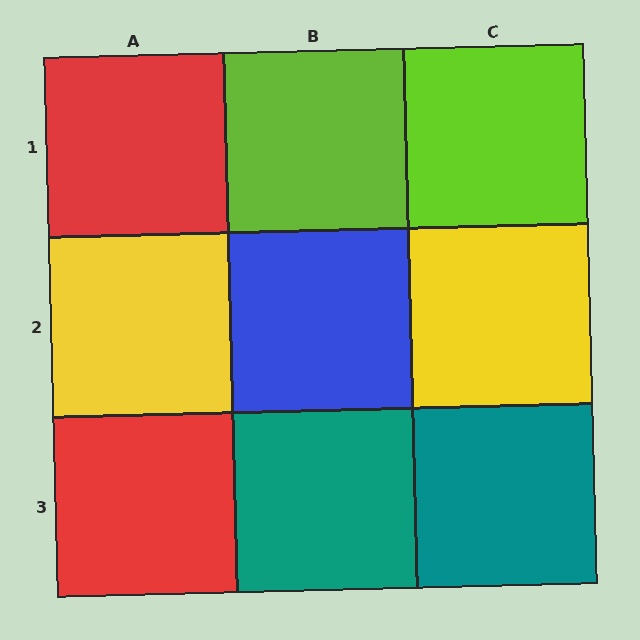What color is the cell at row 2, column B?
Blue.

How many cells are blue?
1 cell is blue.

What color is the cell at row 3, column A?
Red.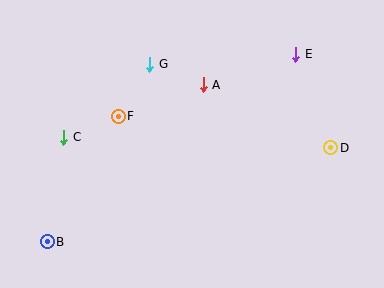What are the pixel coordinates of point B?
Point B is at (47, 242).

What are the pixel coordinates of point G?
Point G is at (150, 64).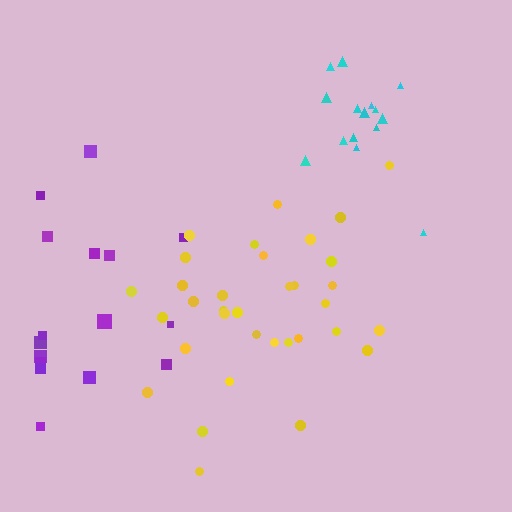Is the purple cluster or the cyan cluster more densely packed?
Cyan.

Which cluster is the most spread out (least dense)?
Purple.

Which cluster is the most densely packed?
Cyan.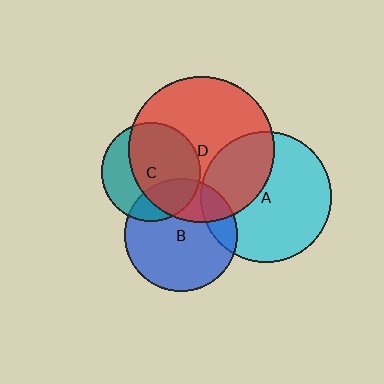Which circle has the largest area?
Circle D (red).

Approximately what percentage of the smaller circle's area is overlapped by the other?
Approximately 25%.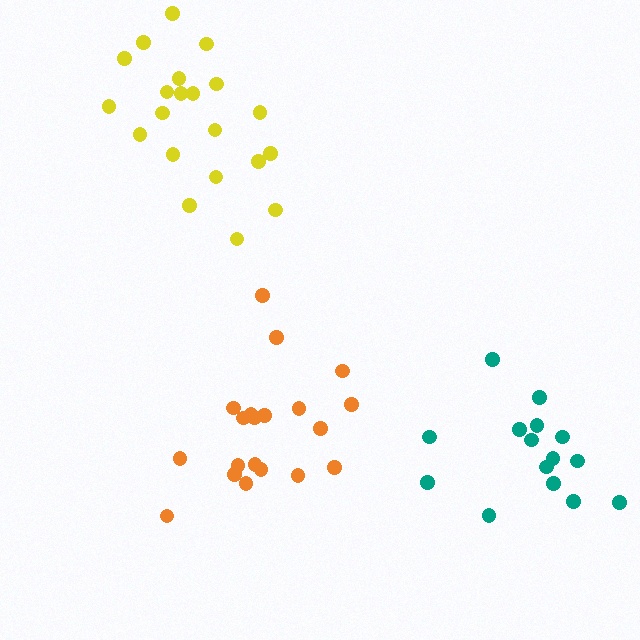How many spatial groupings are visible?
There are 3 spatial groupings.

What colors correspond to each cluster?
The clusters are colored: yellow, orange, teal.